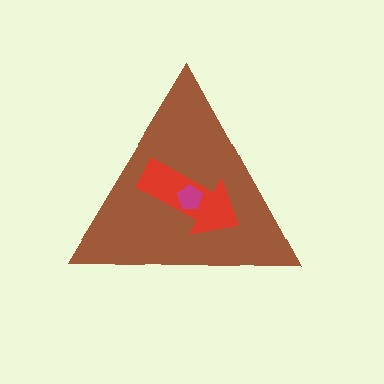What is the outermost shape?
The brown triangle.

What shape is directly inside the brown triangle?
The red arrow.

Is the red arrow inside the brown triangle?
Yes.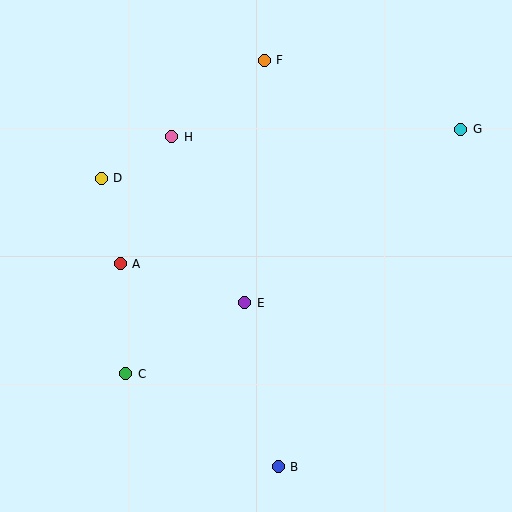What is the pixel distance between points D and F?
The distance between D and F is 202 pixels.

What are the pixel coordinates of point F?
Point F is at (264, 60).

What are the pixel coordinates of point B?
Point B is at (278, 467).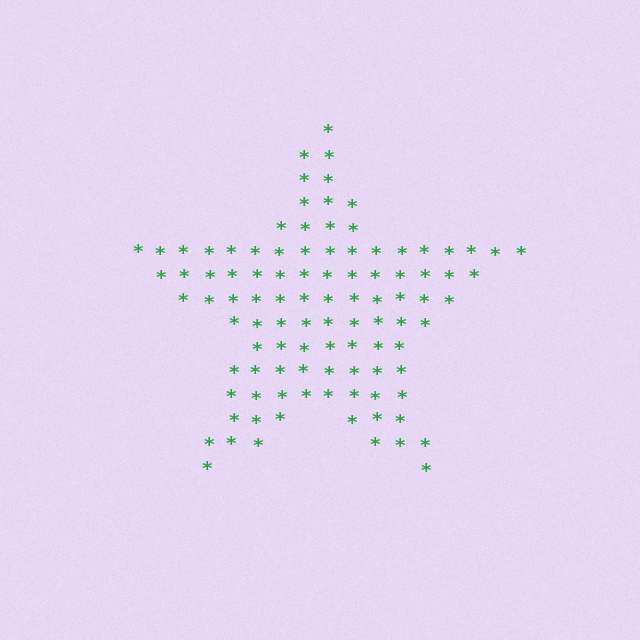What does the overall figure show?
The overall figure shows a star.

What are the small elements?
The small elements are asterisks.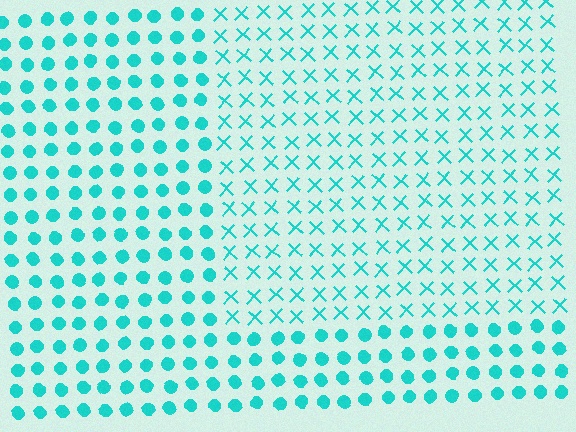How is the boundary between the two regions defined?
The boundary is defined by a change in element shape: X marks inside vs. circles outside. All elements share the same color and spacing.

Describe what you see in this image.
The image is filled with small cyan elements arranged in a uniform grid. A rectangle-shaped region contains X marks, while the surrounding area contains circles. The boundary is defined purely by the change in element shape.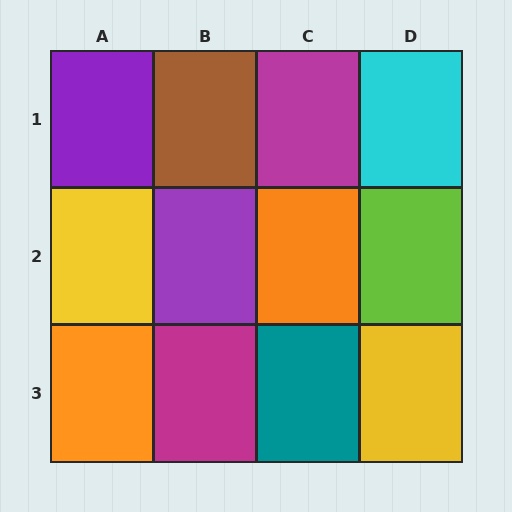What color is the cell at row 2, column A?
Yellow.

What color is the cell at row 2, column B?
Purple.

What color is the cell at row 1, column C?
Magenta.